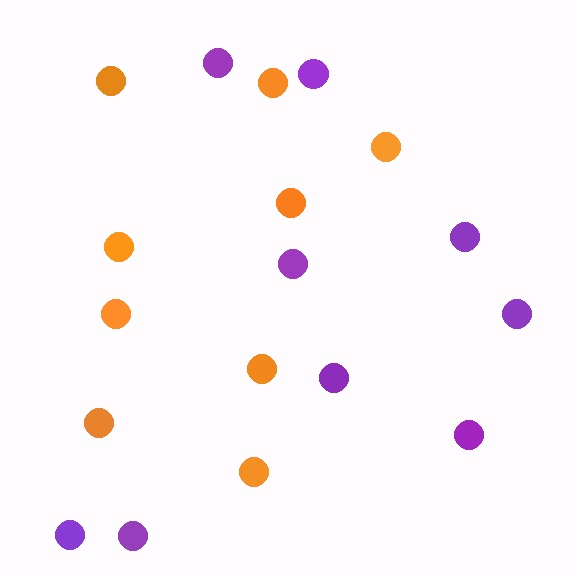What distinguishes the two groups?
There are 2 groups: one group of orange circles (9) and one group of purple circles (9).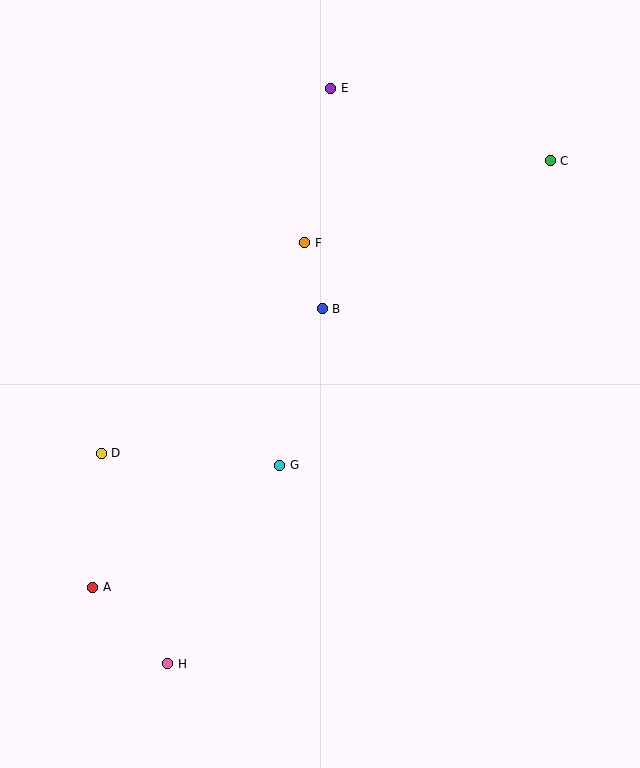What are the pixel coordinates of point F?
Point F is at (305, 243).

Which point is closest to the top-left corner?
Point E is closest to the top-left corner.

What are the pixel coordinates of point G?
Point G is at (280, 465).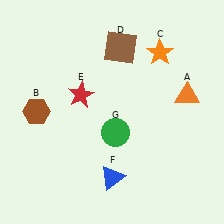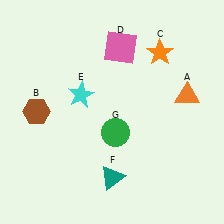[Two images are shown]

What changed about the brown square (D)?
In Image 1, D is brown. In Image 2, it changed to pink.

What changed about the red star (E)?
In Image 1, E is red. In Image 2, it changed to cyan.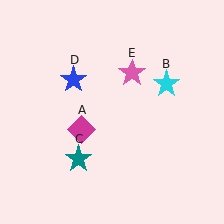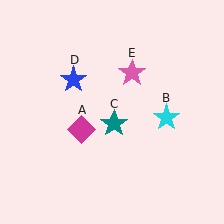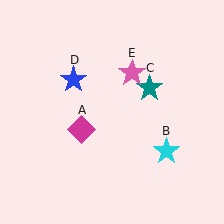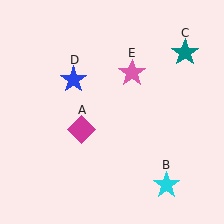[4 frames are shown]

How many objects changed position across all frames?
2 objects changed position: cyan star (object B), teal star (object C).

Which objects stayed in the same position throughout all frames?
Magenta diamond (object A) and blue star (object D) and pink star (object E) remained stationary.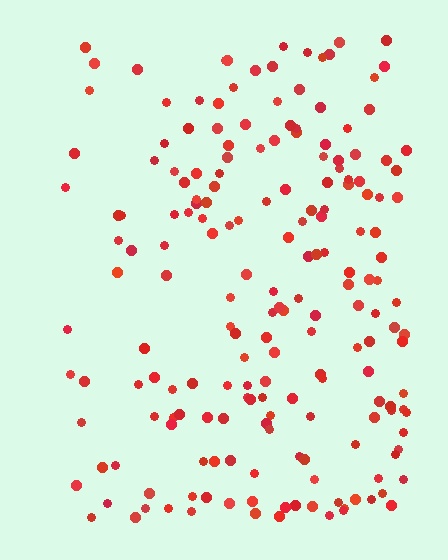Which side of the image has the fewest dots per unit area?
The left.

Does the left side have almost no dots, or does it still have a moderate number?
Still a moderate number, just noticeably fewer than the right.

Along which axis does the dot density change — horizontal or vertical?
Horizontal.